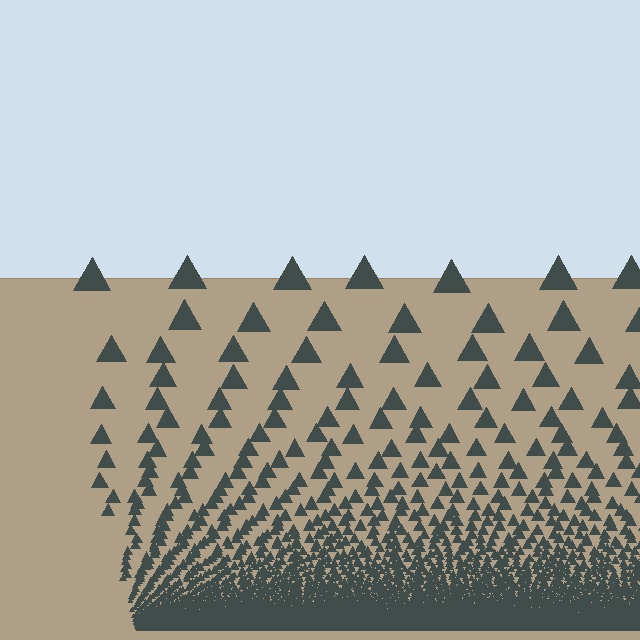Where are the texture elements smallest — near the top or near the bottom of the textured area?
Near the bottom.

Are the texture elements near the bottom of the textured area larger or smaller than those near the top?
Smaller. The gradient is inverted — elements near the bottom are smaller and denser.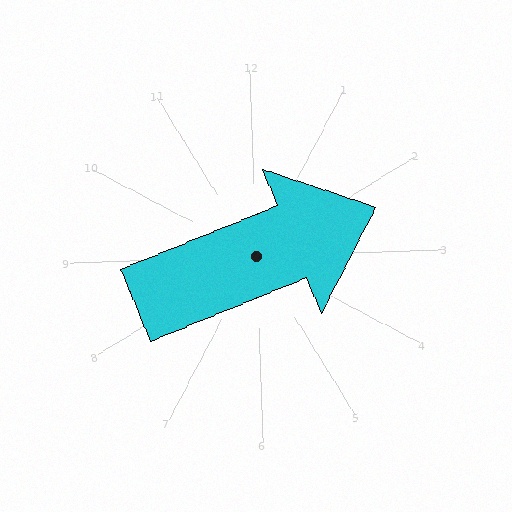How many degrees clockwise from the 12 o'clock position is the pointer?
Approximately 70 degrees.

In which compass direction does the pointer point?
East.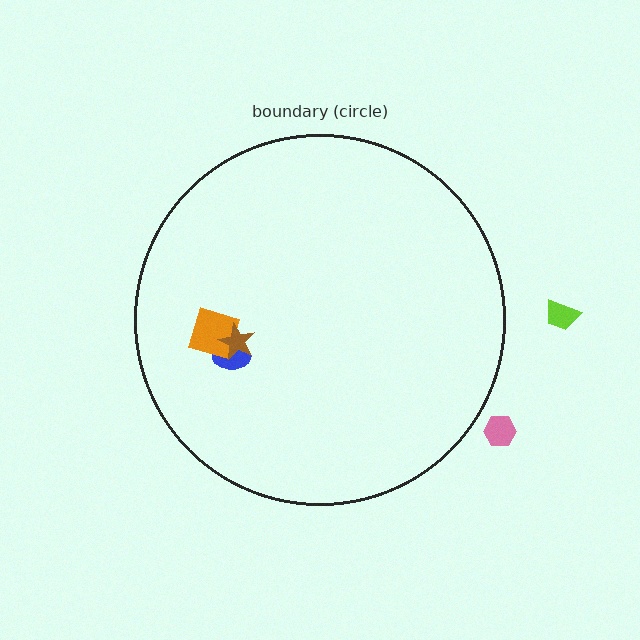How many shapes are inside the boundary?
3 inside, 2 outside.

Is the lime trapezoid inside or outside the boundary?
Outside.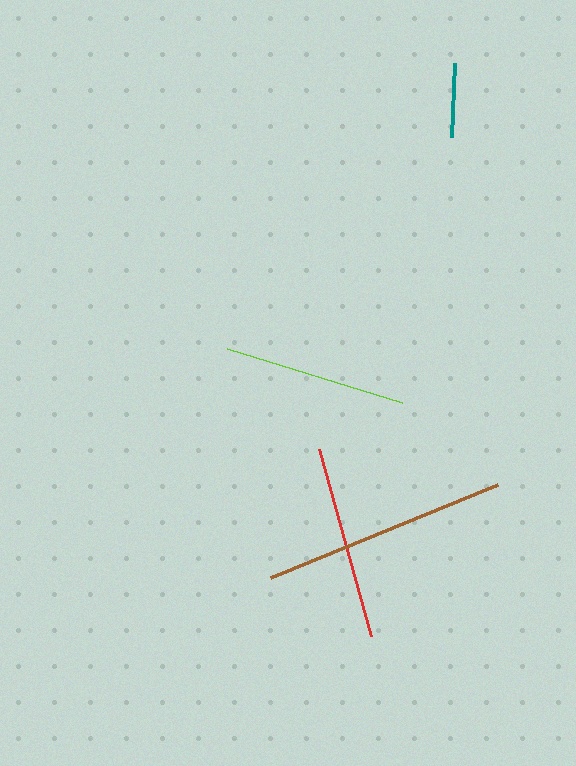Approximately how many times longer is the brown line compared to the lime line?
The brown line is approximately 1.3 times the length of the lime line.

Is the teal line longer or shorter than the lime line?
The lime line is longer than the teal line.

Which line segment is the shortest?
The teal line is the shortest at approximately 75 pixels.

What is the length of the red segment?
The red segment is approximately 194 pixels long.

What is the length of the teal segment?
The teal segment is approximately 75 pixels long.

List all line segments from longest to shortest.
From longest to shortest: brown, red, lime, teal.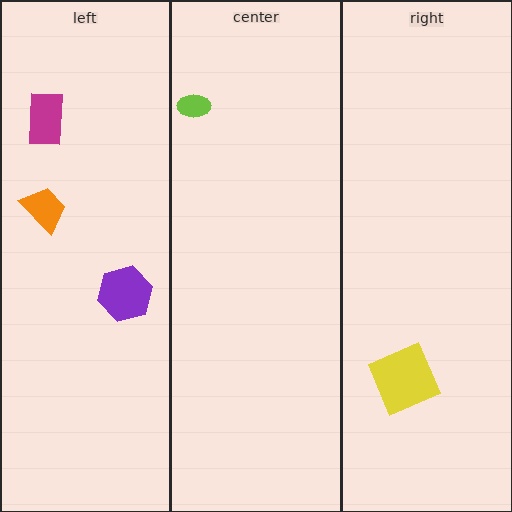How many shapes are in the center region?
1.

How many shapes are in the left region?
3.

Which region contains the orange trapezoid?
The left region.